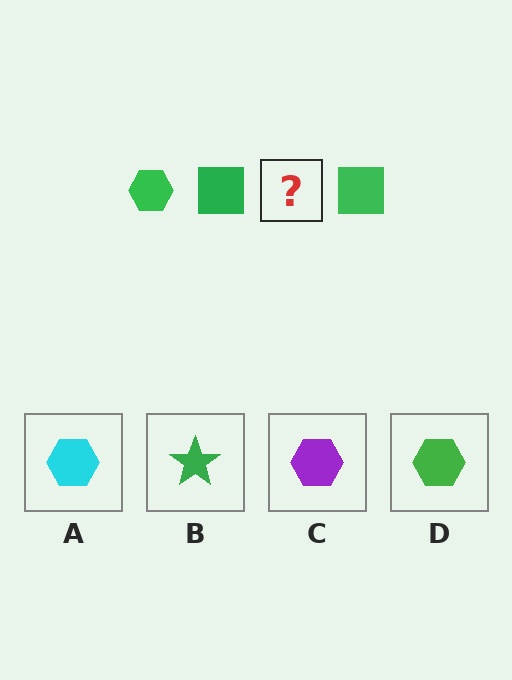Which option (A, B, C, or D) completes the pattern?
D.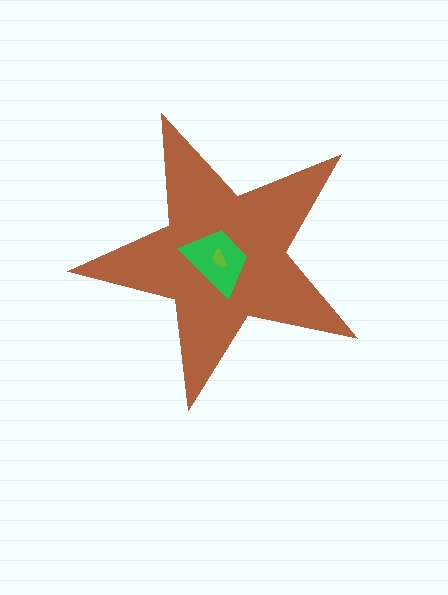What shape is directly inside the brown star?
The green trapezoid.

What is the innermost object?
The lime semicircle.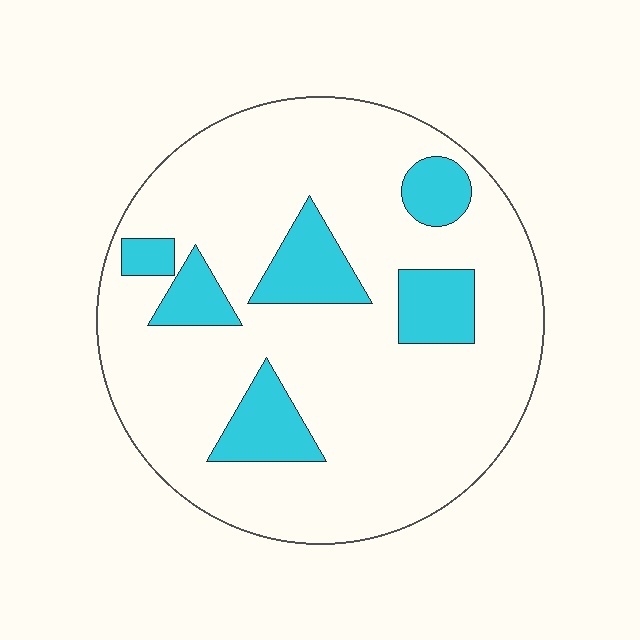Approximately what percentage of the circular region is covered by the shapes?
Approximately 20%.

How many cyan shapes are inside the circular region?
6.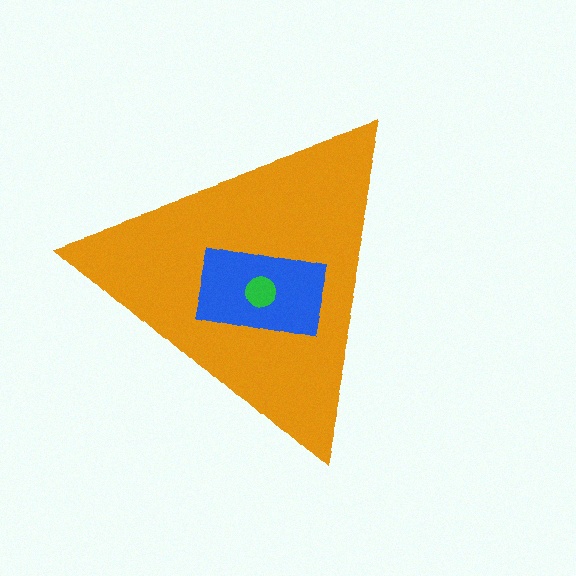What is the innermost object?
The green circle.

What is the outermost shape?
The orange triangle.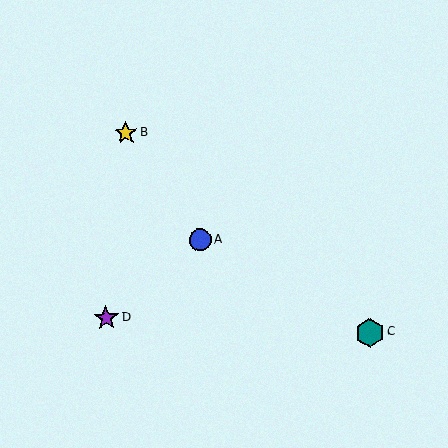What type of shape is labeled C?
Shape C is a teal hexagon.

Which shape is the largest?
The teal hexagon (labeled C) is the largest.